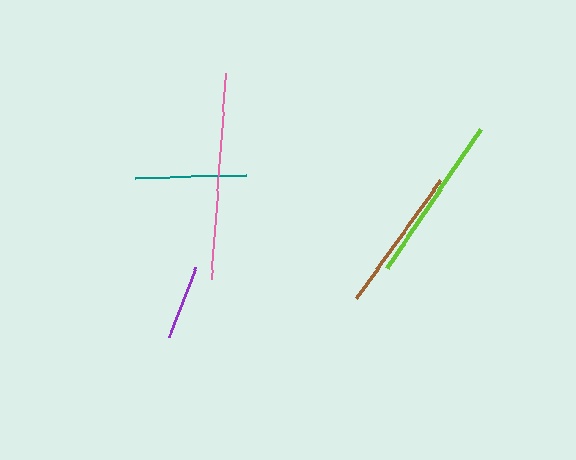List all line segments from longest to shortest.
From longest to shortest: pink, lime, brown, teal, purple.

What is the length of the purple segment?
The purple segment is approximately 74 pixels long.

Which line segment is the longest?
The pink line is the longest at approximately 207 pixels.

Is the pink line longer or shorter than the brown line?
The pink line is longer than the brown line.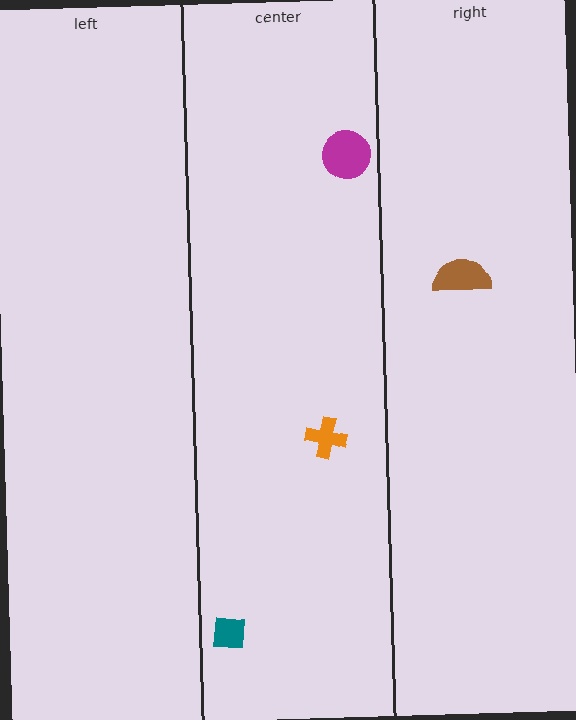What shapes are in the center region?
The magenta circle, the teal square, the orange cross.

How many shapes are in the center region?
3.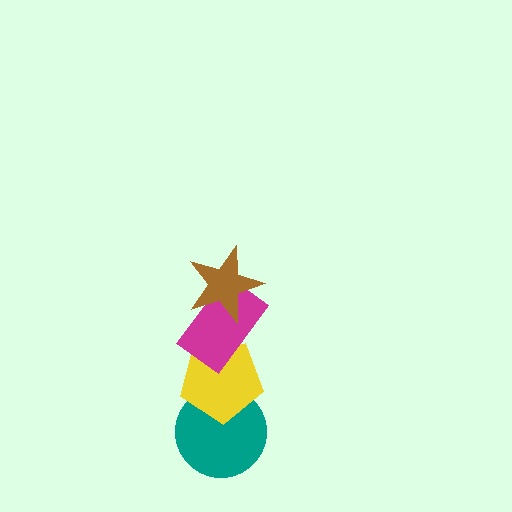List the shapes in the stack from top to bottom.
From top to bottom: the brown star, the magenta rectangle, the yellow pentagon, the teal circle.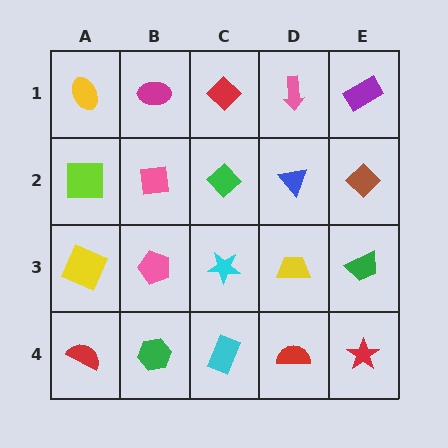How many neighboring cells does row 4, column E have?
2.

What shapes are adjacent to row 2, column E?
A purple rectangle (row 1, column E), a green trapezoid (row 3, column E), a blue triangle (row 2, column D).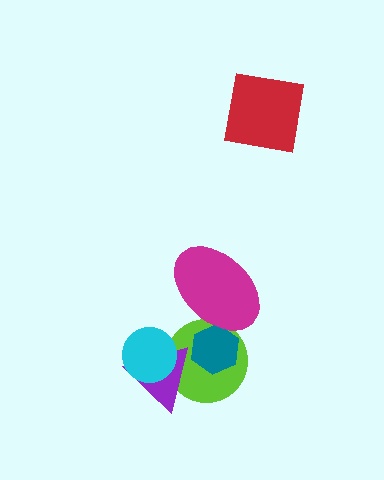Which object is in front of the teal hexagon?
The magenta ellipse is in front of the teal hexagon.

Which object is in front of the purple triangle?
The cyan circle is in front of the purple triangle.